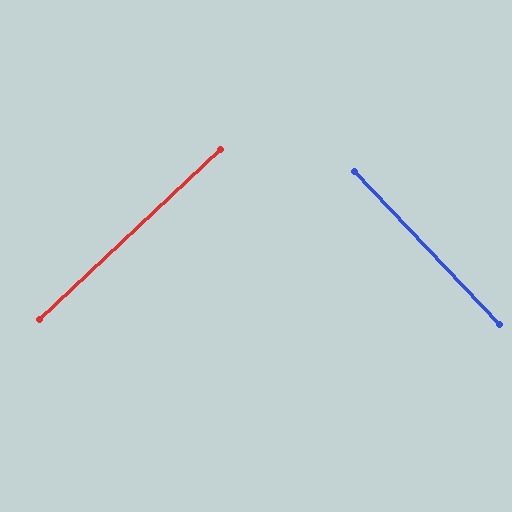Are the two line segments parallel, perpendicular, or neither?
Perpendicular — they meet at approximately 90°.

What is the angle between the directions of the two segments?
Approximately 90 degrees.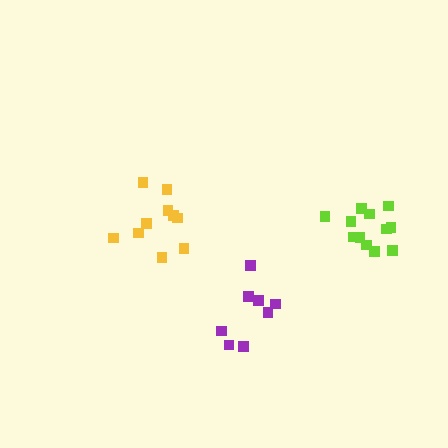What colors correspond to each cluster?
The clusters are colored: lime, yellow, purple.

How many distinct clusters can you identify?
There are 3 distinct clusters.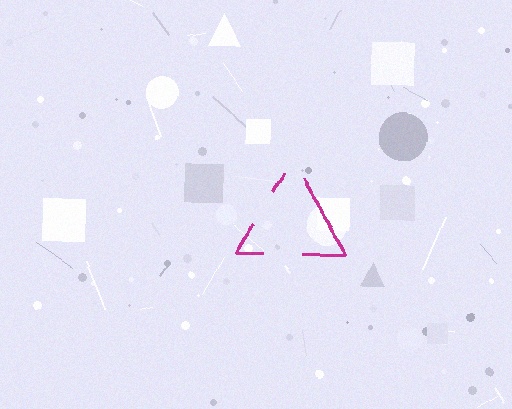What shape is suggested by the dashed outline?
The dashed outline suggests a triangle.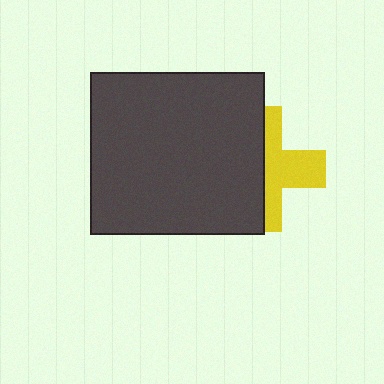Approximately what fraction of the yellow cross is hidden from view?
Roughly 55% of the yellow cross is hidden behind the dark gray rectangle.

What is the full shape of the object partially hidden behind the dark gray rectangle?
The partially hidden object is a yellow cross.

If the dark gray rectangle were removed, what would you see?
You would see the complete yellow cross.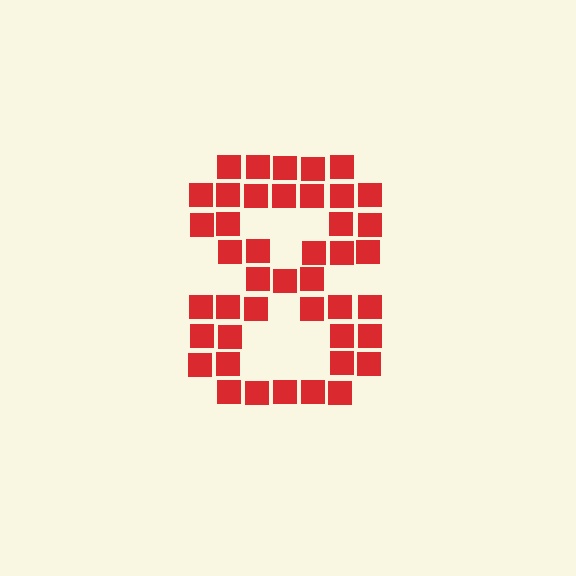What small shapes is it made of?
It is made of small squares.